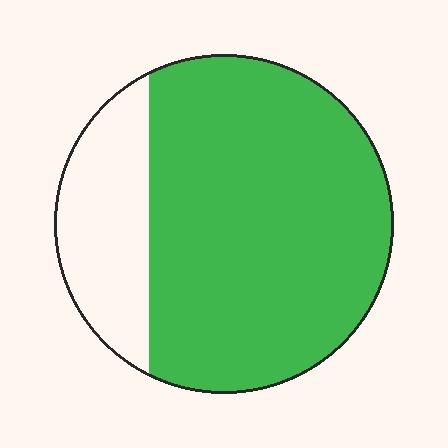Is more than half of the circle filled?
Yes.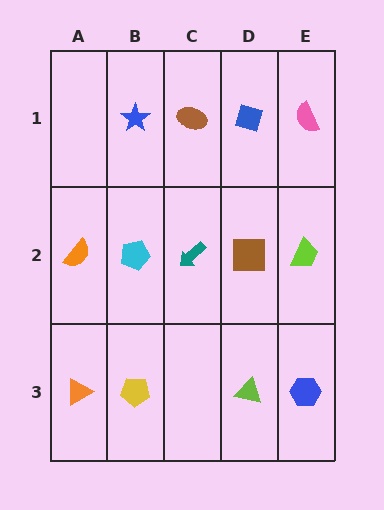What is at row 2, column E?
A lime trapezoid.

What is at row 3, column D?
A lime triangle.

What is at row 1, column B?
A blue star.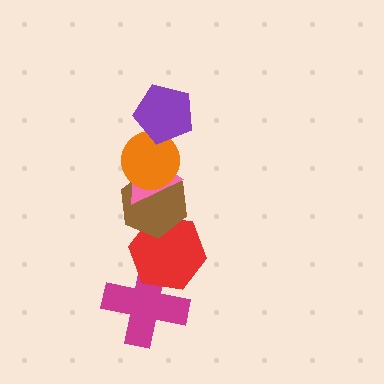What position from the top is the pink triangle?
The pink triangle is 3rd from the top.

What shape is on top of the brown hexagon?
The pink triangle is on top of the brown hexagon.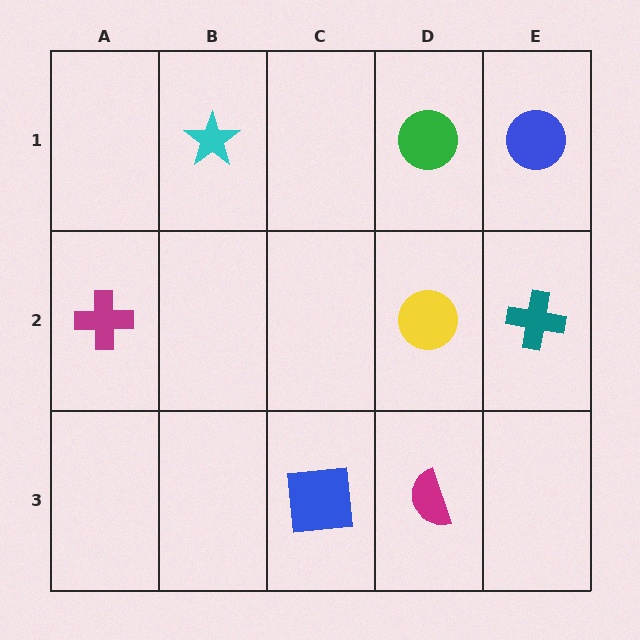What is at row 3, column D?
A magenta semicircle.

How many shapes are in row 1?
3 shapes.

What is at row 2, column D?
A yellow circle.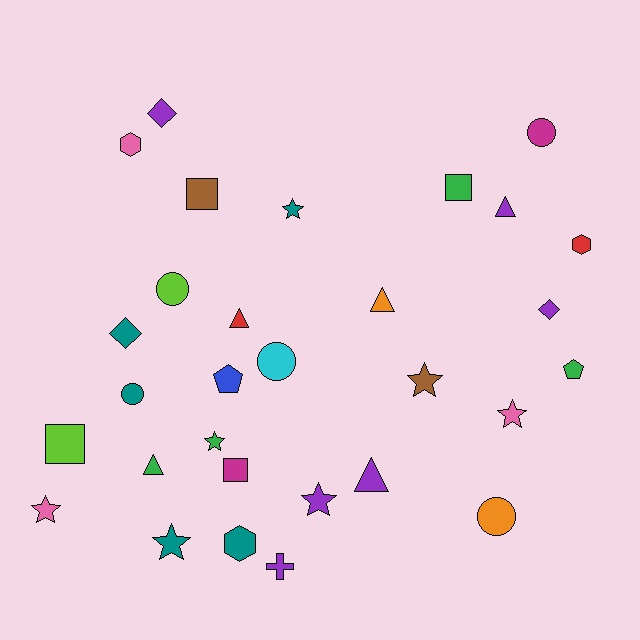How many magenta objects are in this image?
There are 2 magenta objects.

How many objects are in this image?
There are 30 objects.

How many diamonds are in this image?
There are 3 diamonds.